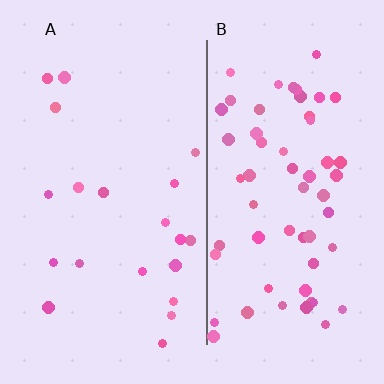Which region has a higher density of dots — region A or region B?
B (the right).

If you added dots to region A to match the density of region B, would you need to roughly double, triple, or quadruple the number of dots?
Approximately triple.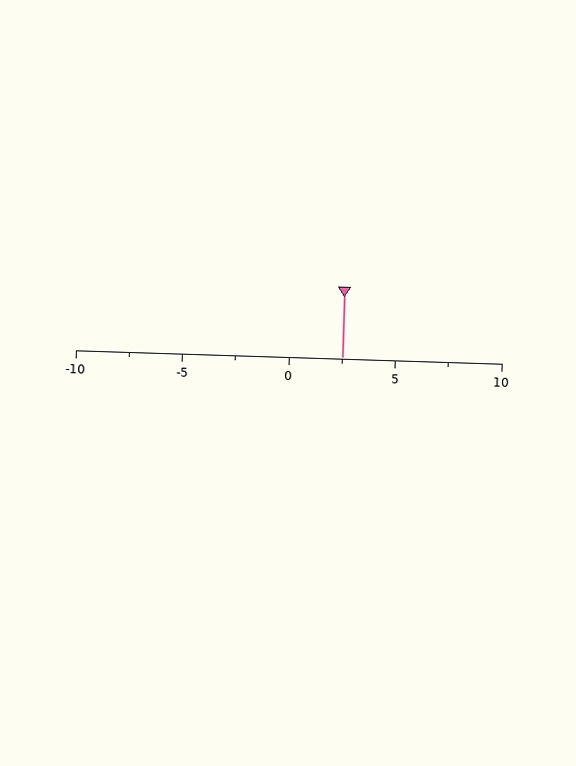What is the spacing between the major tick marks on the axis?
The major ticks are spaced 5 apart.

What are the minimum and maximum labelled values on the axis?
The axis runs from -10 to 10.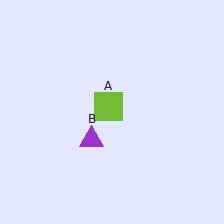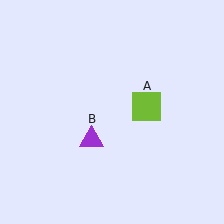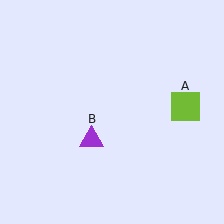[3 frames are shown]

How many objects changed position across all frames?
1 object changed position: lime square (object A).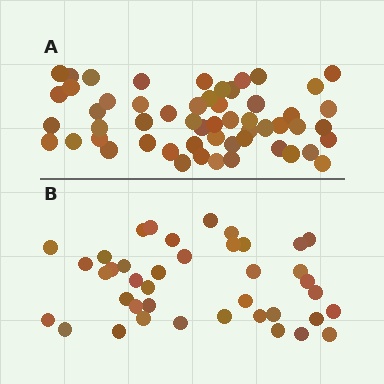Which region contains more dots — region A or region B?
Region A (the top region) has more dots.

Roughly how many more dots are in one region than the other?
Region A has approximately 15 more dots than region B.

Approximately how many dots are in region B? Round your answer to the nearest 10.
About 40 dots.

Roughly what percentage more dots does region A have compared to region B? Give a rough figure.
About 40% more.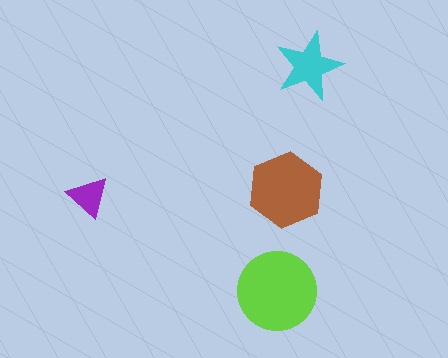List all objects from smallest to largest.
The purple triangle, the cyan star, the brown hexagon, the lime circle.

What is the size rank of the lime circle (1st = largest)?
1st.